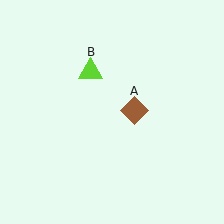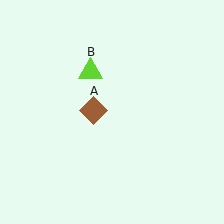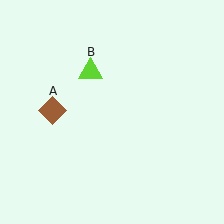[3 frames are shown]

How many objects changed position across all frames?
1 object changed position: brown diamond (object A).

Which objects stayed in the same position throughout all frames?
Lime triangle (object B) remained stationary.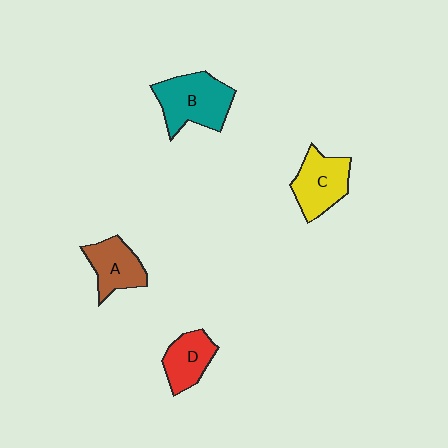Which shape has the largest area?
Shape B (teal).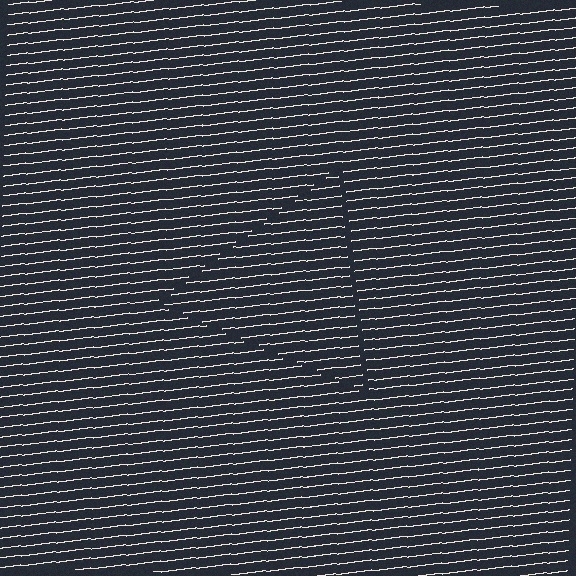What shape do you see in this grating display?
An illusory triangle. The interior of the shape contains the same grating, shifted by half a period — the contour is defined by the phase discontinuity where line-ends from the inner and outer gratings abut.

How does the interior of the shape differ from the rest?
The interior of the shape contains the same grating, shifted by half a period — the contour is defined by the phase discontinuity where line-ends from the inner and outer gratings abut.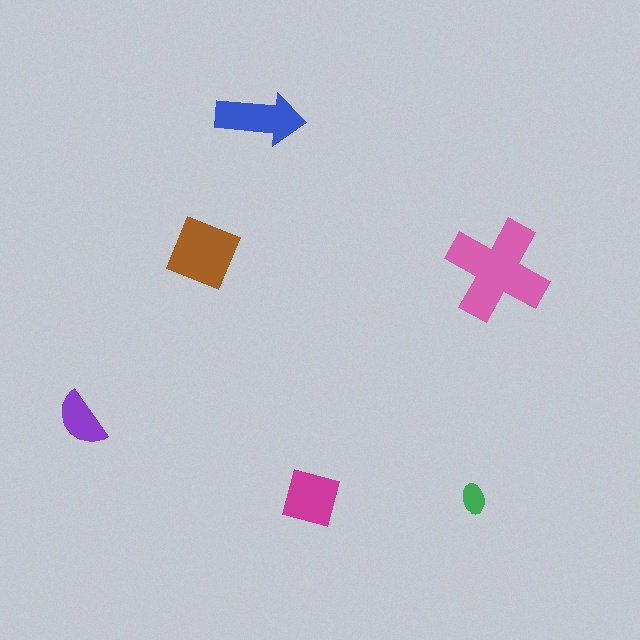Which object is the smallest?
The green ellipse.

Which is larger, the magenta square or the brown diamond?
The brown diamond.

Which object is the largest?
The pink cross.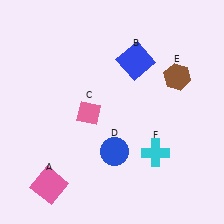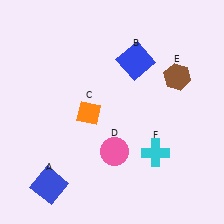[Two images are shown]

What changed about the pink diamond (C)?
In Image 1, C is pink. In Image 2, it changed to orange.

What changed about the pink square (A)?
In Image 1, A is pink. In Image 2, it changed to blue.